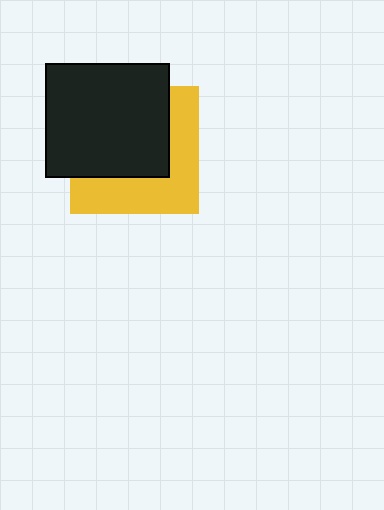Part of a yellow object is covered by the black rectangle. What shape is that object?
It is a square.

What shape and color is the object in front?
The object in front is a black rectangle.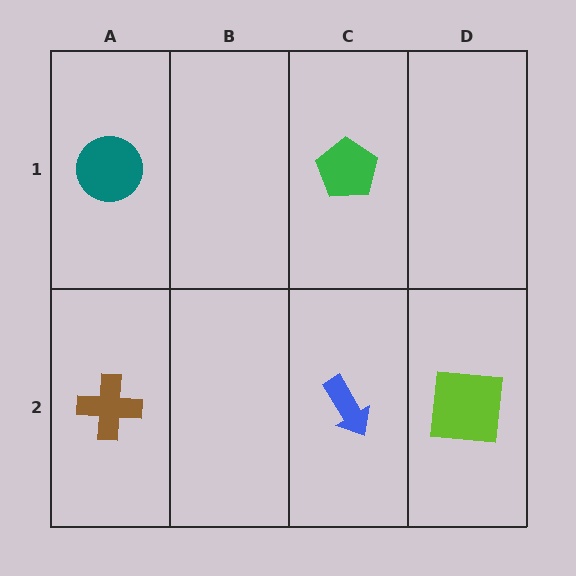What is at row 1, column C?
A green pentagon.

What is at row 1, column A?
A teal circle.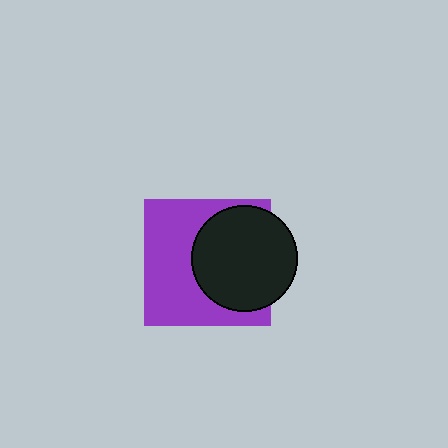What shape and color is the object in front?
The object in front is a black circle.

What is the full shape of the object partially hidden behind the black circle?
The partially hidden object is a purple square.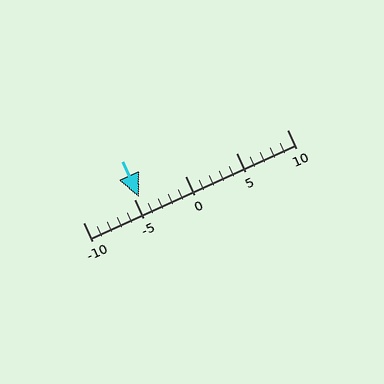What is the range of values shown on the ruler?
The ruler shows values from -10 to 10.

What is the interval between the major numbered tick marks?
The major tick marks are spaced 5 units apart.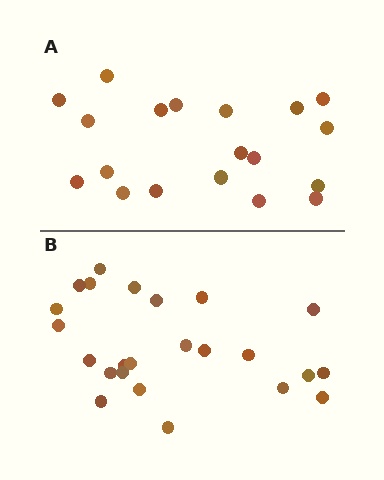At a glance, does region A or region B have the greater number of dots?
Region B (the bottom region) has more dots.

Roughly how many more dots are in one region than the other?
Region B has about 5 more dots than region A.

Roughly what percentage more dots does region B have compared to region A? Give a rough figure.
About 25% more.